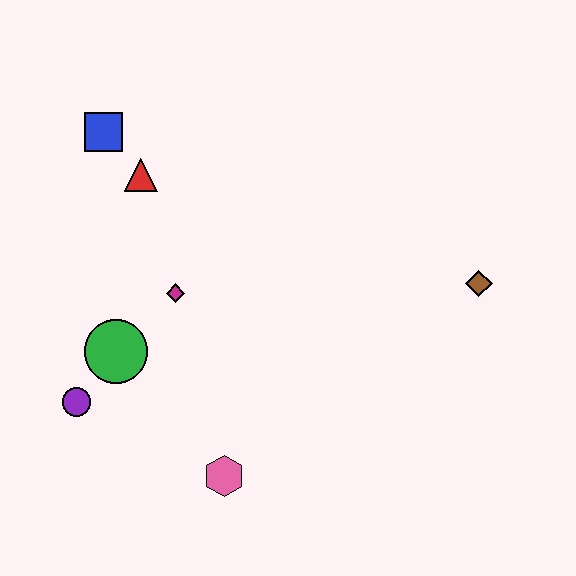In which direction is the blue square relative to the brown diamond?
The blue square is to the left of the brown diamond.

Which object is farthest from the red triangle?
The brown diamond is farthest from the red triangle.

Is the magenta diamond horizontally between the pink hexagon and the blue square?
Yes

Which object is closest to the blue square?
The red triangle is closest to the blue square.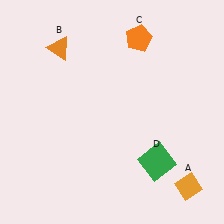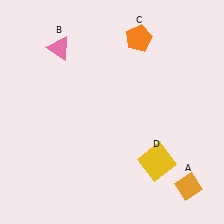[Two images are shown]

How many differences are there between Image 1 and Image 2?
There are 2 differences between the two images.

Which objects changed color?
B changed from orange to pink. D changed from green to yellow.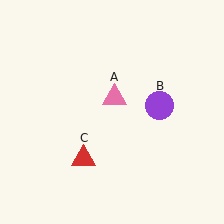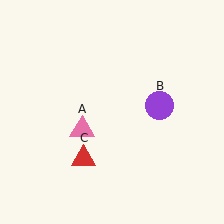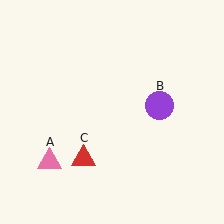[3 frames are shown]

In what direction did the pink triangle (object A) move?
The pink triangle (object A) moved down and to the left.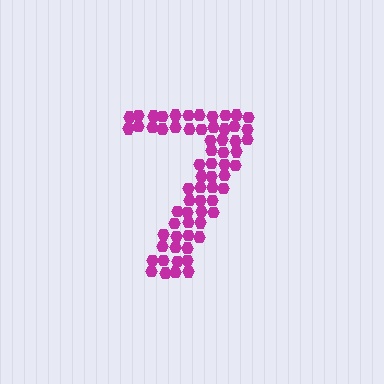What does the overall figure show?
The overall figure shows the digit 7.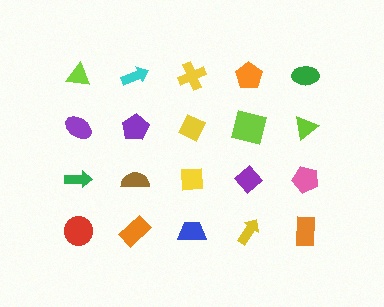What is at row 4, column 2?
An orange rectangle.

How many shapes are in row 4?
5 shapes.